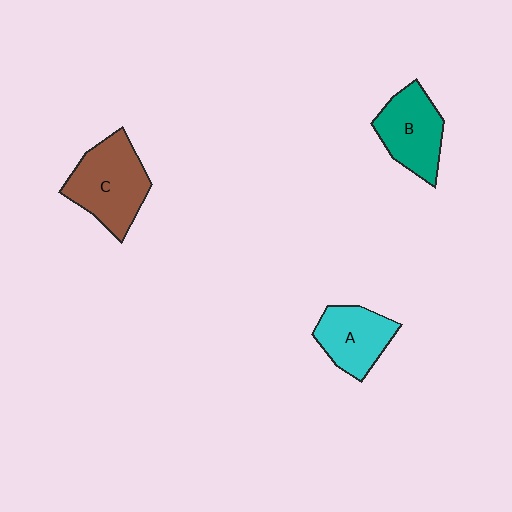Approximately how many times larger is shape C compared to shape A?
Approximately 1.4 times.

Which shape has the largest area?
Shape C (brown).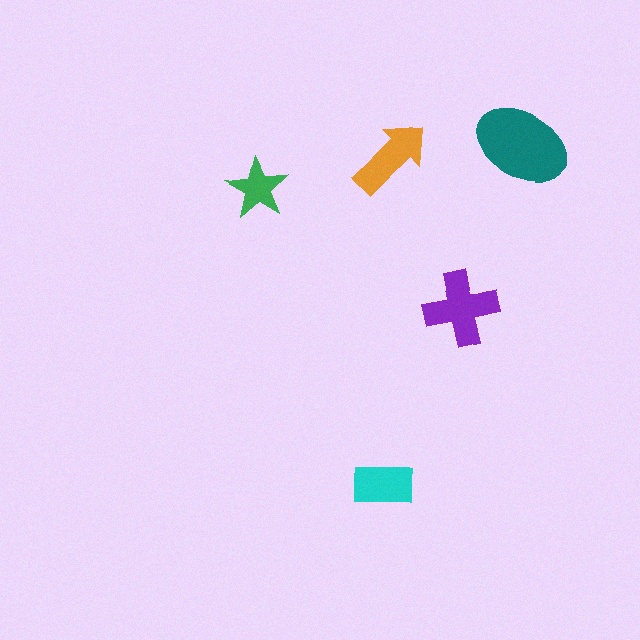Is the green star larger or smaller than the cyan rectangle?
Smaller.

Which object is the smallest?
The green star.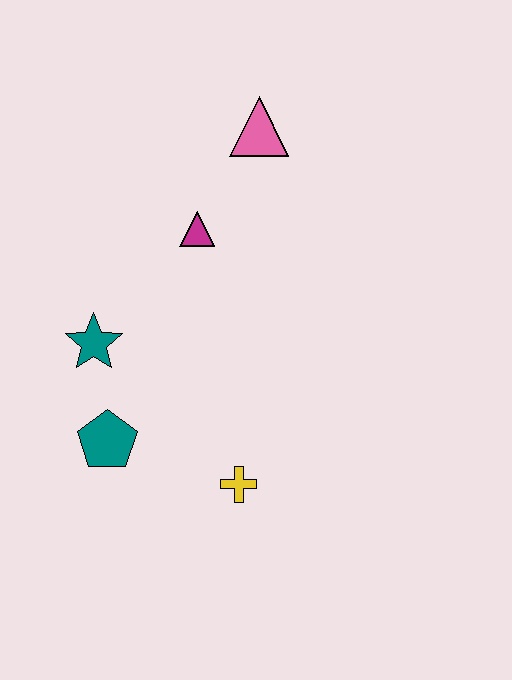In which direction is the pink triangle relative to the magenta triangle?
The pink triangle is above the magenta triangle.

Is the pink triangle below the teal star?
No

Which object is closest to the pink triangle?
The magenta triangle is closest to the pink triangle.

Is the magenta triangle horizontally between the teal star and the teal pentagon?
No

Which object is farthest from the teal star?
The pink triangle is farthest from the teal star.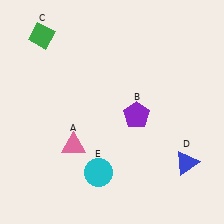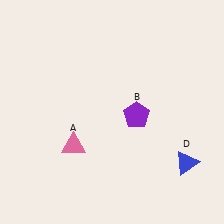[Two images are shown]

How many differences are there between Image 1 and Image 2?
There are 2 differences between the two images.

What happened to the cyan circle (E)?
The cyan circle (E) was removed in Image 2. It was in the bottom-left area of Image 1.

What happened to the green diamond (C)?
The green diamond (C) was removed in Image 2. It was in the top-left area of Image 1.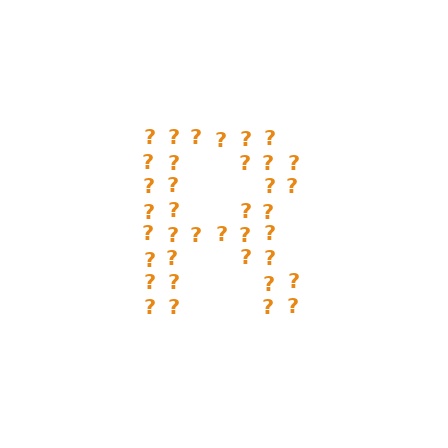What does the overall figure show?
The overall figure shows the letter R.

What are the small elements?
The small elements are question marks.